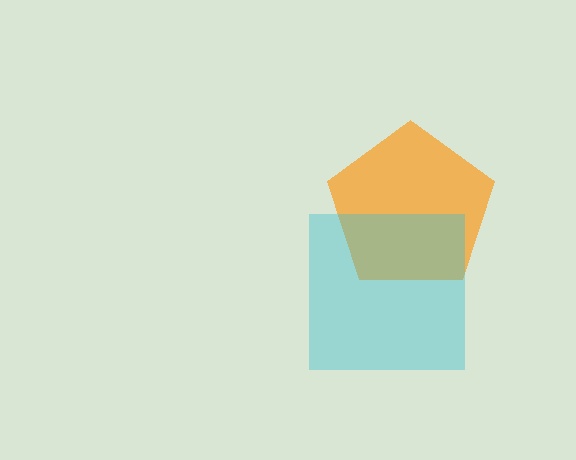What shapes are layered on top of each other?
The layered shapes are: an orange pentagon, a cyan square.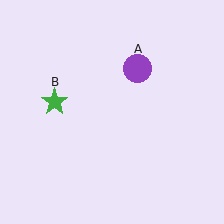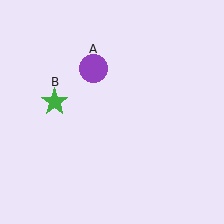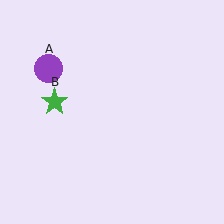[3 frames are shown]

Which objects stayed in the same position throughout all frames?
Green star (object B) remained stationary.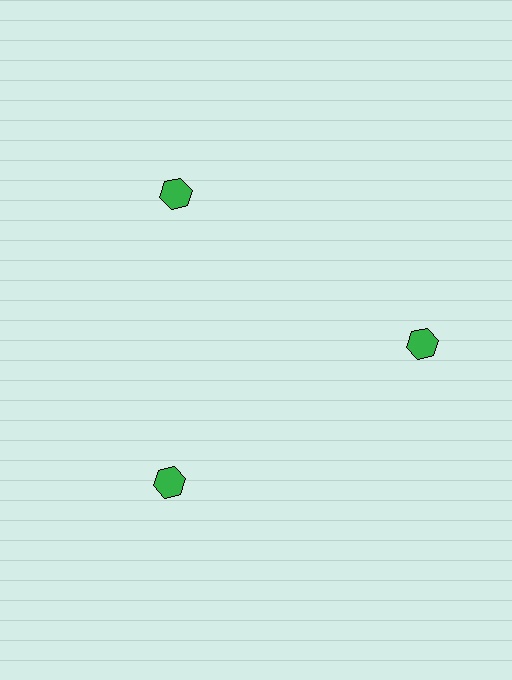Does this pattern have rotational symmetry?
Yes, this pattern has 3-fold rotational symmetry. It looks the same after rotating 120 degrees around the center.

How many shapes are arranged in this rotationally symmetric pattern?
There are 3 shapes, arranged in 3 groups of 1.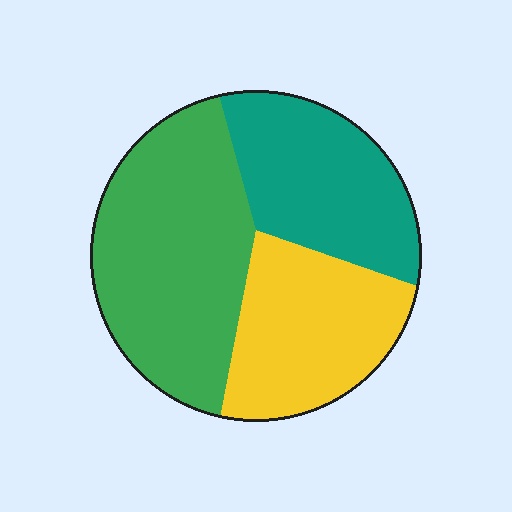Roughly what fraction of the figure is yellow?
Yellow covers around 30% of the figure.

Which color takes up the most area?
Green, at roughly 45%.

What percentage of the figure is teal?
Teal takes up about one quarter (1/4) of the figure.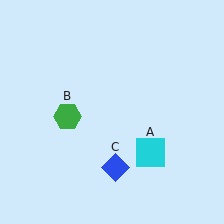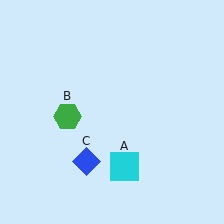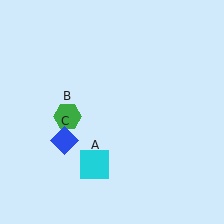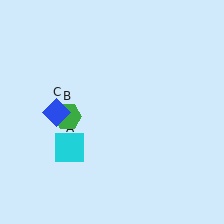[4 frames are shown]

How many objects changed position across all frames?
2 objects changed position: cyan square (object A), blue diamond (object C).